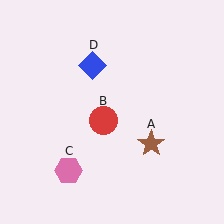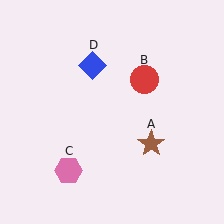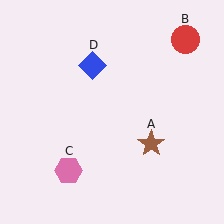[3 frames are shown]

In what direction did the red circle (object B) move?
The red circle (object B) moved up and to the right.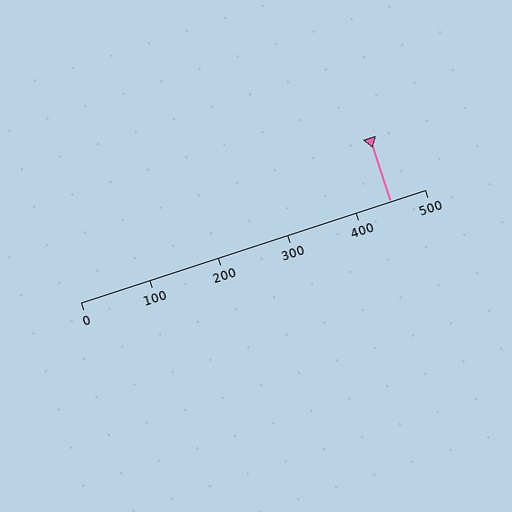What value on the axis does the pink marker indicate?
The marker indicates approximately 450.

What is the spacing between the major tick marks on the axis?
The major ticks are spaced 100 apart.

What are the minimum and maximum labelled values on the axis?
The axis runs from 0 to 500.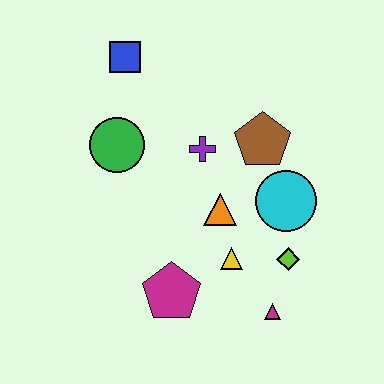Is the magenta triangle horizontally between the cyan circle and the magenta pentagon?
Yes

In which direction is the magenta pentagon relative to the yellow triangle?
The magenta pentagon is to the left of the yellow triangle.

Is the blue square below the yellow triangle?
No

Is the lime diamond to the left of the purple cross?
No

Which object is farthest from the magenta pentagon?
The blue square is farthest from the magenta pentagon.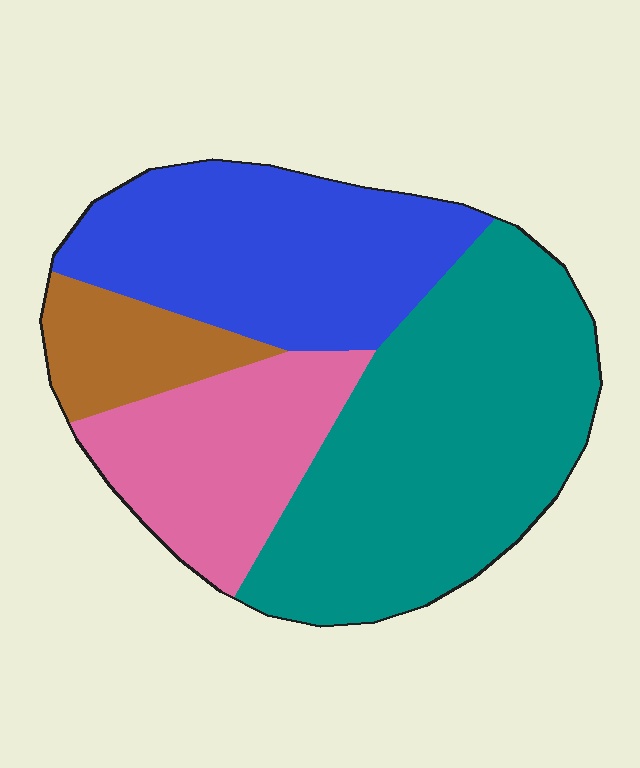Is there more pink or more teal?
Teal.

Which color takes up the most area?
Teal, at roughly 40%.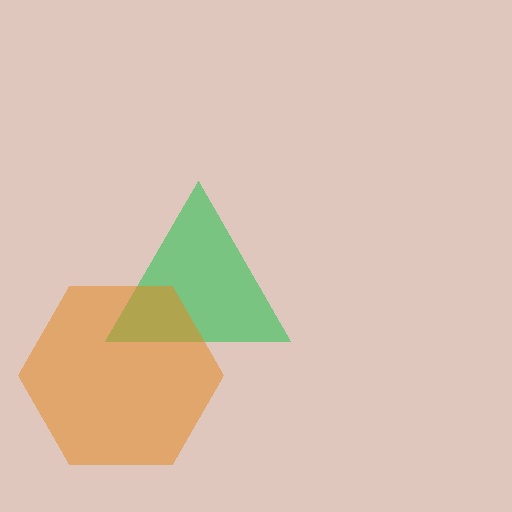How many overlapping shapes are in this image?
There are 2 overlapping shapes in the image.